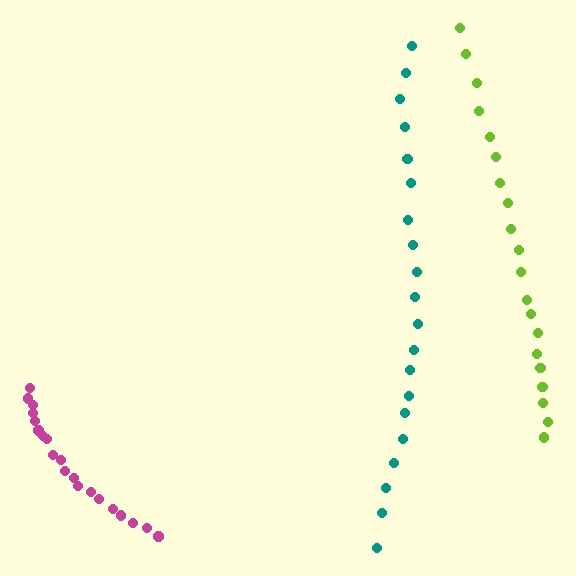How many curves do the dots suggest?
There are 3 distinct paths.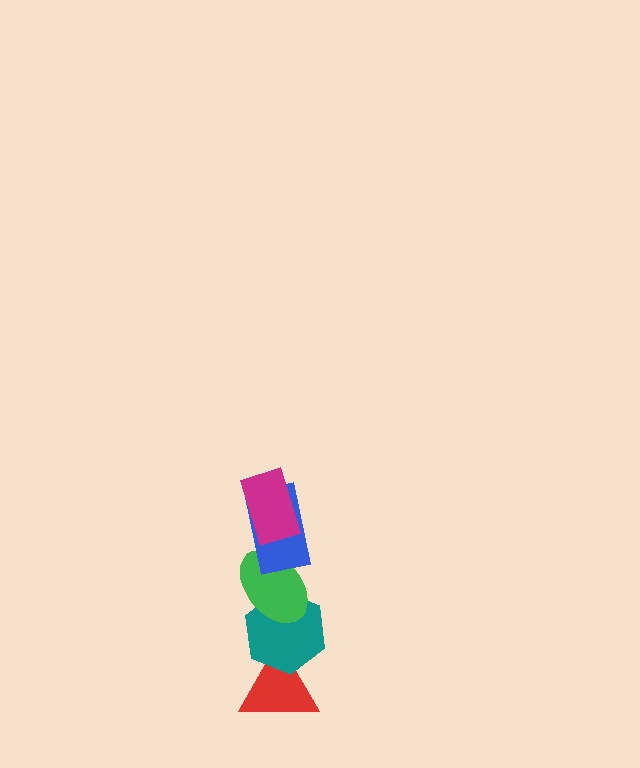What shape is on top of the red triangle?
The teal hexagon is on top of the red triangle.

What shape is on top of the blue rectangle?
The magenta rectangle is on top of the blue rectangle.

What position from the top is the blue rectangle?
The blue rectangle is 2nd from the top.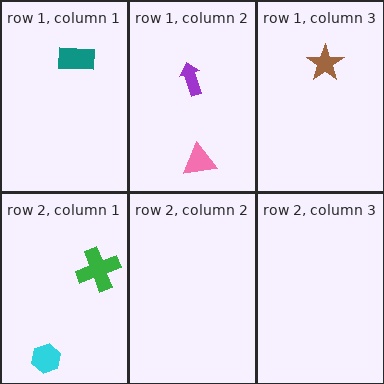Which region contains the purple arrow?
The row 1, column 2 region.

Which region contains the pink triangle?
The row 1, column 2 region.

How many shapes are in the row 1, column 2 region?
2.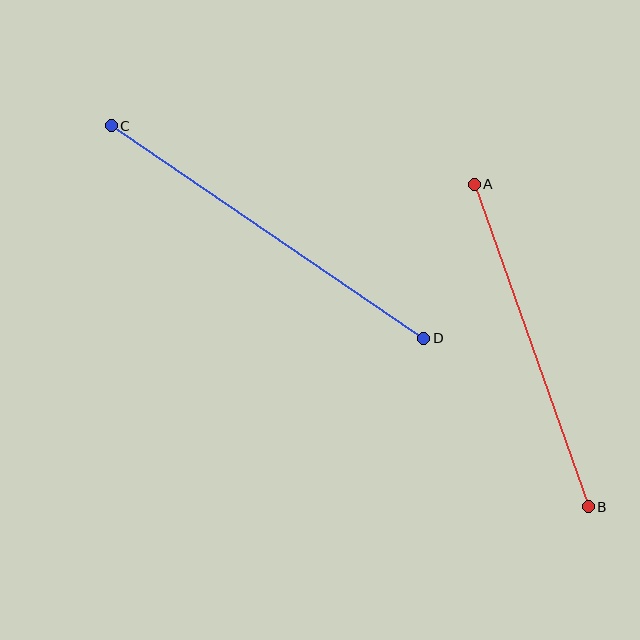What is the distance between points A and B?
The distance is approximately 342 pixels.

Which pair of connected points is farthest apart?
Points C and D are farthest apart.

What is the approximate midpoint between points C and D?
The midpoint is at approximately (268, 232) pixels.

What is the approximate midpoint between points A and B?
The midpoint is at approximately (531, 346) pixels.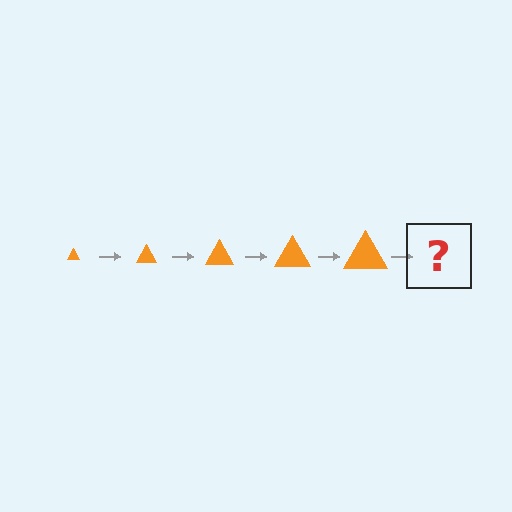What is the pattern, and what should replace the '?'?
The pattern is that the triangle gets progressively larger each step. The '?' should be an orange triangle, larger than the previous one.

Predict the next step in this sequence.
The next step is an orange triangle, larger than the previous one.